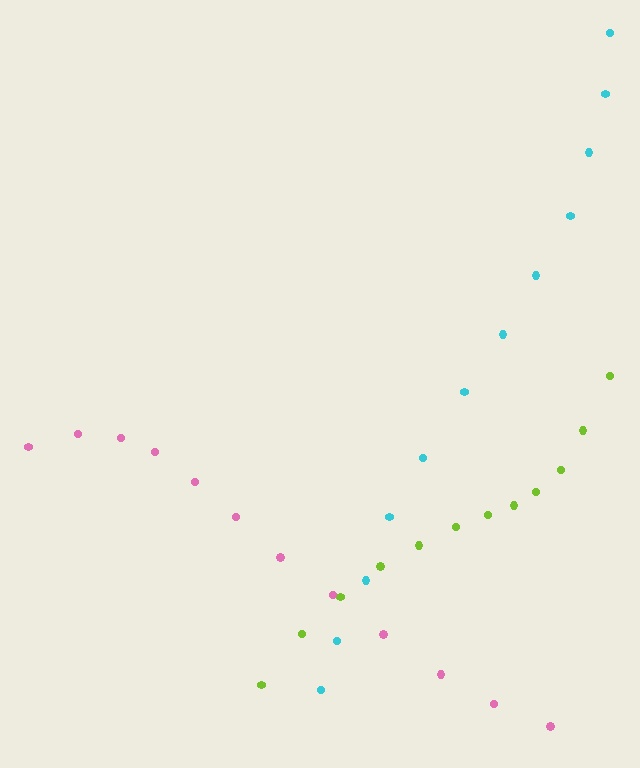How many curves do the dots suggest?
There are 3 distinct paths.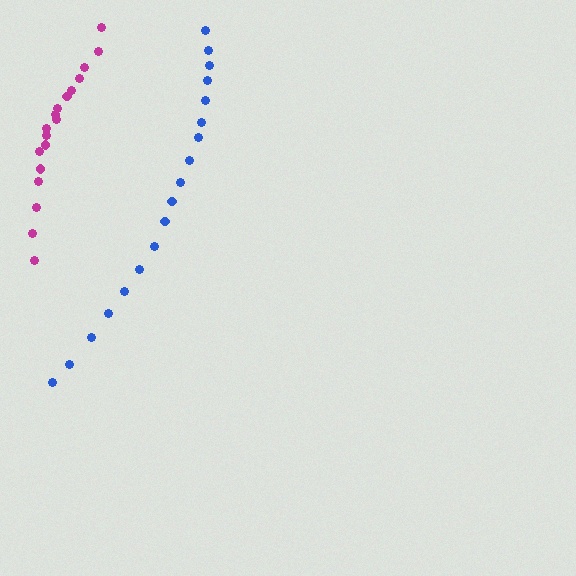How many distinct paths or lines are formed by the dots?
There are 2 distinct paths.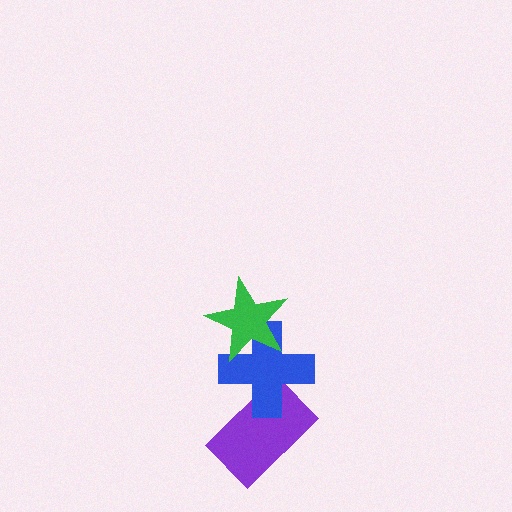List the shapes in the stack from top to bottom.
From top to bottom: the green star, the blue cross, the purple rectangle.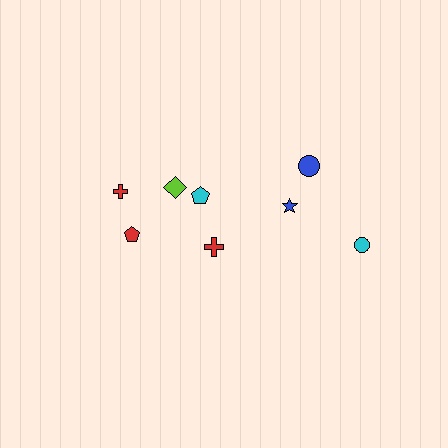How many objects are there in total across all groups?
There are 8 objects.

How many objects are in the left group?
There are 5 objects.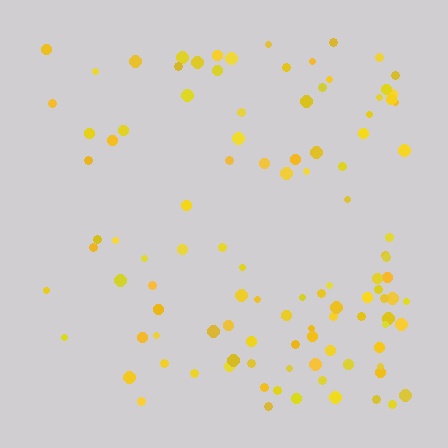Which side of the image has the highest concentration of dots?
The right.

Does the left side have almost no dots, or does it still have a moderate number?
Still a moderate number, just noticeably fewer than the right.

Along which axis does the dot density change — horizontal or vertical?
Horizontal.